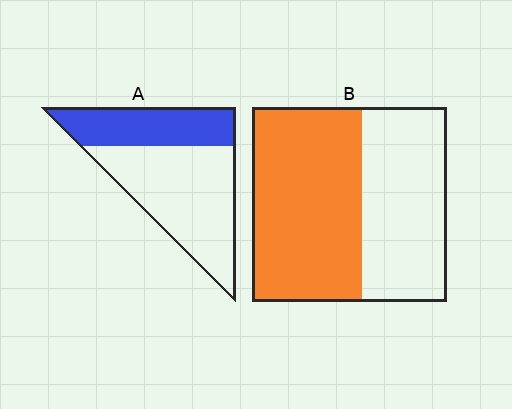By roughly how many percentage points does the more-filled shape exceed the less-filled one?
By roughly 20 percentage points (B over A).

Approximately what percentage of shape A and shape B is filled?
A is approximately 35% and B is approximately 55%.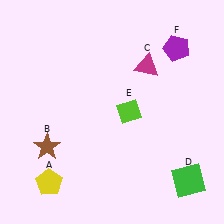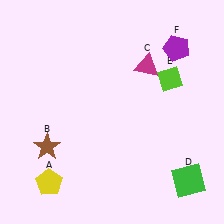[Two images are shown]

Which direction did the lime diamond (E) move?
The lime diamond (E) moved right.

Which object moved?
The lime diamond (E) moved right.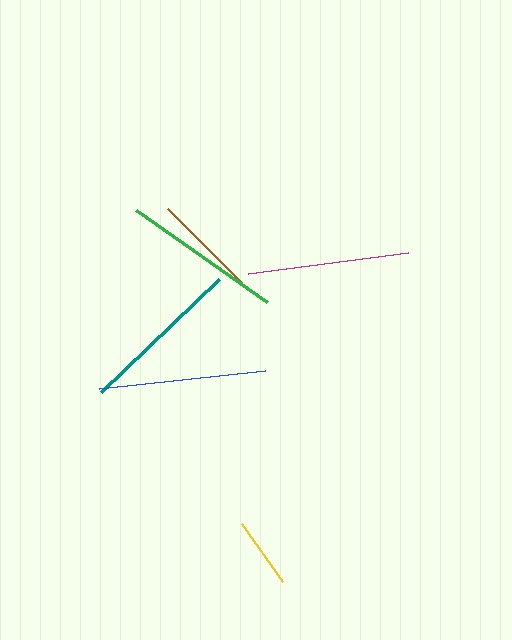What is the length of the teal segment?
The teal segment is approximately 164 pixels long.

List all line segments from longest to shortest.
From longest to shortest: blue, teal, magenta, green, brown, yellow.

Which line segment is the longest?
The blue line is the longest at approximately 167 pixels.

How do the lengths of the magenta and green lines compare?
The magenta and green lines are approximately the same length.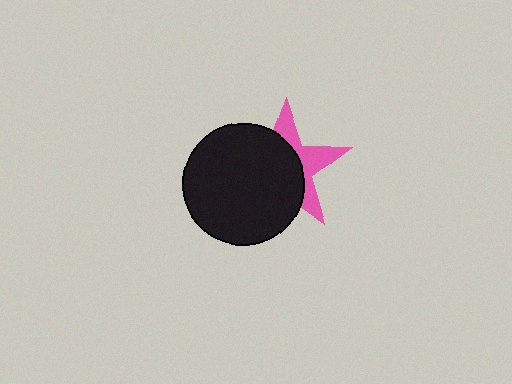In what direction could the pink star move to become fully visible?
The pink star could move toward the upper-right. That would shift it out from behind the black circle entirely.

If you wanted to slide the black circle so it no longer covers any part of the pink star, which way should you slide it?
Slide it toward the lower-left — that is the most direct way to separate the two shapes.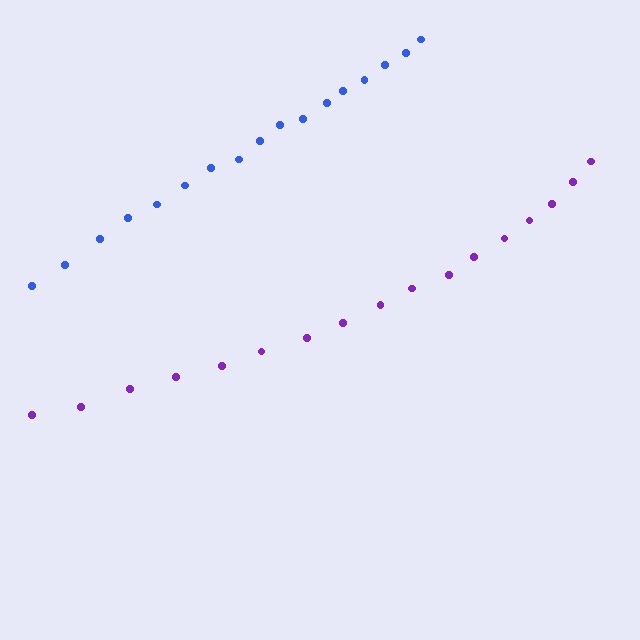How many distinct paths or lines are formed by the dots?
There are 2 distinct paths.